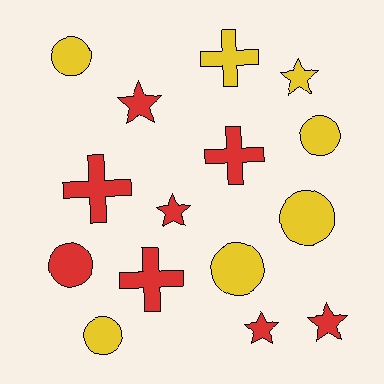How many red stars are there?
There are 4 red stars.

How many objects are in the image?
There are 15 objects.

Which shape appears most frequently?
Circle, with 6 objects.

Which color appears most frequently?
Red, with 8 objects.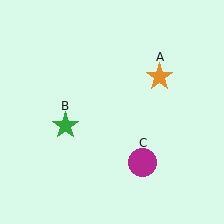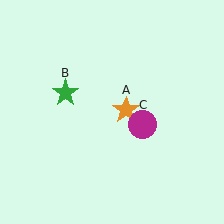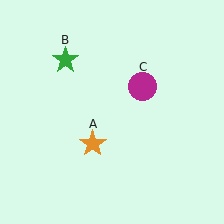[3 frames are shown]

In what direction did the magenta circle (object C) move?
The magenta circle (object C) moved up.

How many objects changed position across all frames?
3 objects changed position: orange star (object A), green star (object B), magenta circle (object C).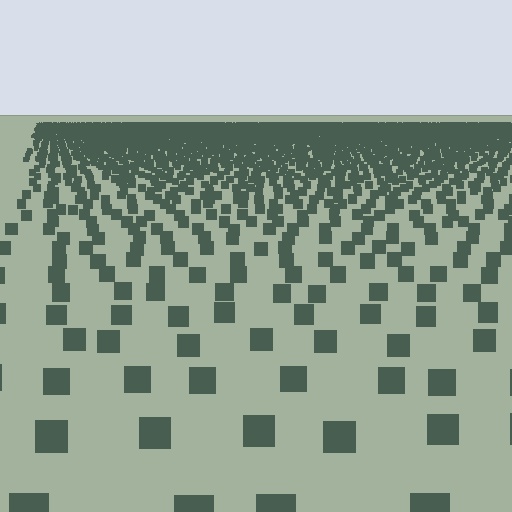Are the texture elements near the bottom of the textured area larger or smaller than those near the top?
Larger. Near the bottom, elements are closer to the viewer and appear at a bigger on-screen size.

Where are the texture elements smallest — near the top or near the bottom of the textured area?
Near the top.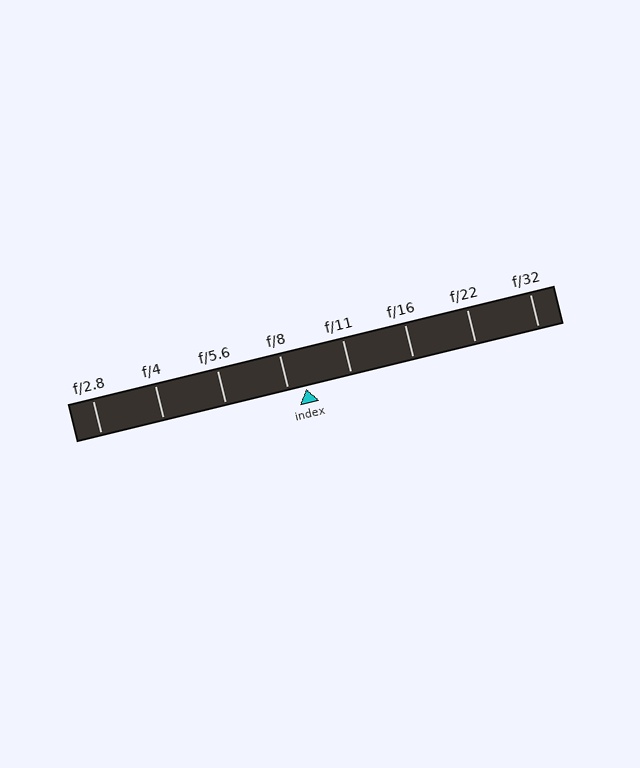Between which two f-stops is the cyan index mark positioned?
The index mark is between f/8 and f/11.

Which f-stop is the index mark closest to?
The index mark is closest to f/8.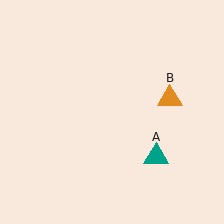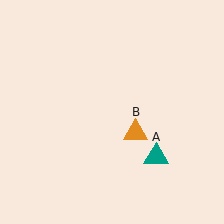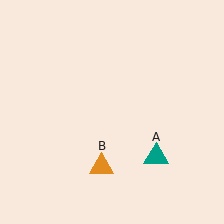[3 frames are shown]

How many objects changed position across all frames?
1 object changed position: orange triangle (object B).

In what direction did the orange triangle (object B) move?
The orange triangle (object B) moved down and to the left.